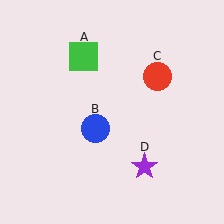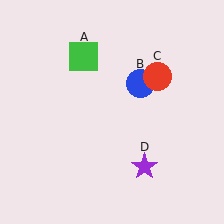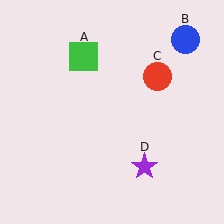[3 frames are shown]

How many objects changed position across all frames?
1 object changed position: blue circle (object B).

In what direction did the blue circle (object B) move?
The blue circle (object B) moved up and to the right.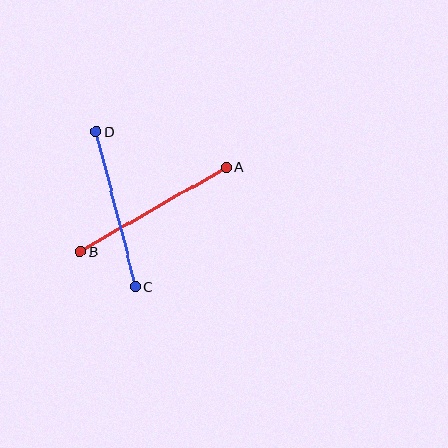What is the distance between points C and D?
The distance is approximately 159 pixels.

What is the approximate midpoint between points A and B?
The midpoint is at approximately (153, 210) pixels.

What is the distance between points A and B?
The distance is approximately 168 pixels.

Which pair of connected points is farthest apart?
Points A and B are farthest apart.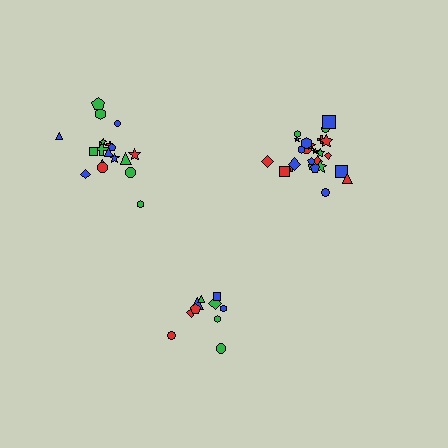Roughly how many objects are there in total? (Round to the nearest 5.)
Roughly 55 objects in total.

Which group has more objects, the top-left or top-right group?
The top-right group.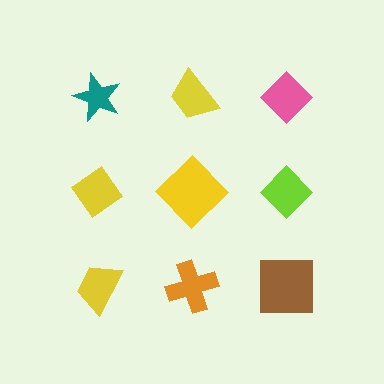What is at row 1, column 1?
A teal star.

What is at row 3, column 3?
A brown square.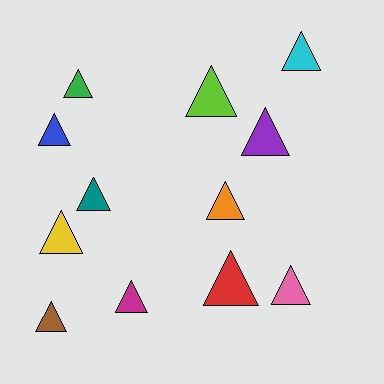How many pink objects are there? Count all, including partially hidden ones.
There is 1 pink object.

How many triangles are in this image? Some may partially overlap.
There are 12 triangles.